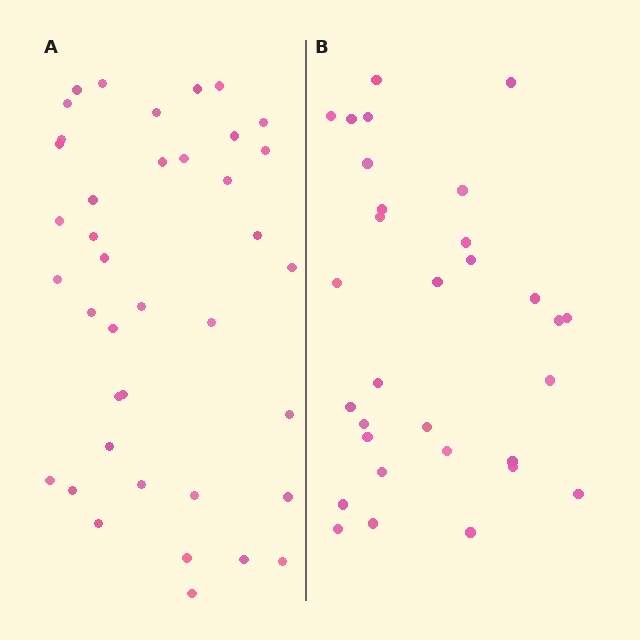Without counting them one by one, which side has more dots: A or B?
Region A (the left region) has more dots.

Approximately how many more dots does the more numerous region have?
Region A has roughly 8 or so more dots than region B.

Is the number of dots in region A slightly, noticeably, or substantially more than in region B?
Region A has noticeably more, but not dramatically so. The ratio is roughly 1.3 to 1.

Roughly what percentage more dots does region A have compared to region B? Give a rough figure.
About 25% more.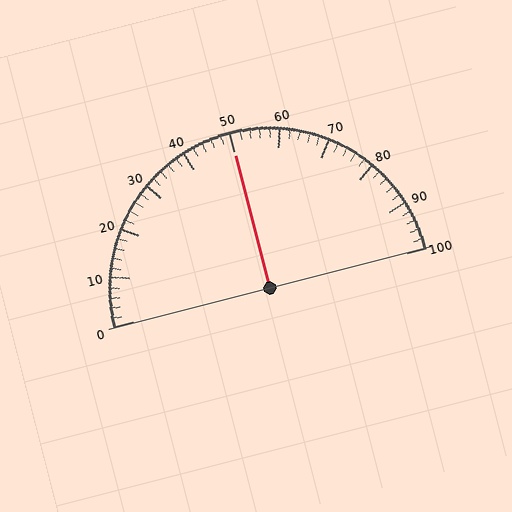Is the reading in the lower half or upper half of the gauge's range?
The reading is in the upper half of the range (0 to 100).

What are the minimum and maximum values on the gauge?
The gauge ranges from 0 to 100.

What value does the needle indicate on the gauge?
The needle indicates approximately 50.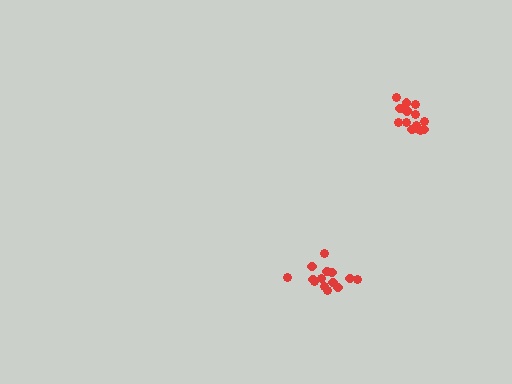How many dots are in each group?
Group 1: 15 dots, Group 2: 15 dots (30 total).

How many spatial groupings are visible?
There are 2 spatial groupings.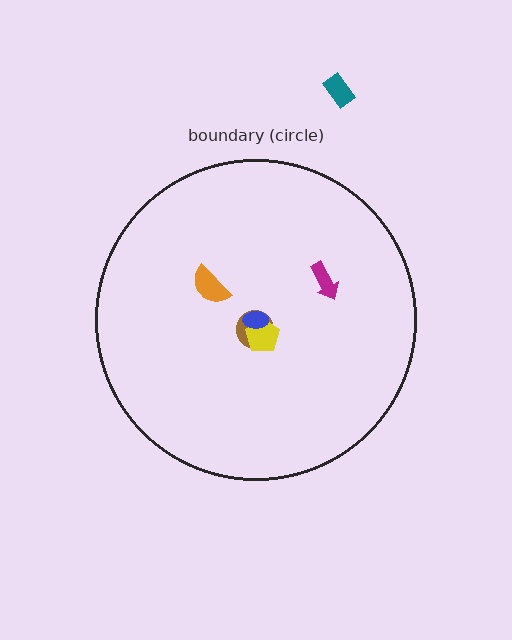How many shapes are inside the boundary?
5 inside, 1 outside.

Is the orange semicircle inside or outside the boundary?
Inside.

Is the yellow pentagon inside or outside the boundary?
Inside.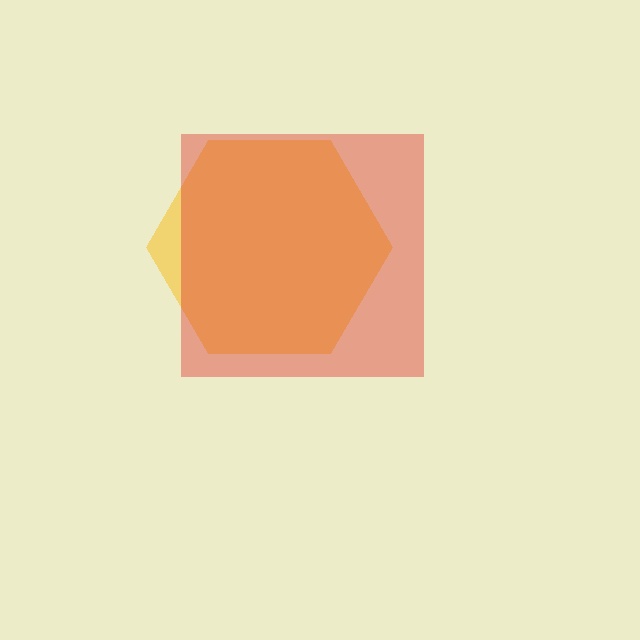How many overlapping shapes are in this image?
There are 2 overlapping shapes in the image.